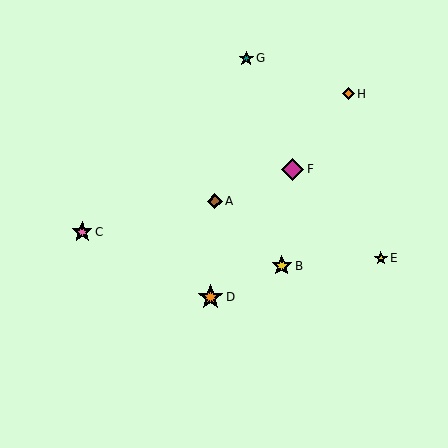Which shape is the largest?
The orange star (labeled D) is the largest.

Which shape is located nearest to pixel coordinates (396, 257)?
The yellow star (labeled E) at (381, 258) is nearest to that location.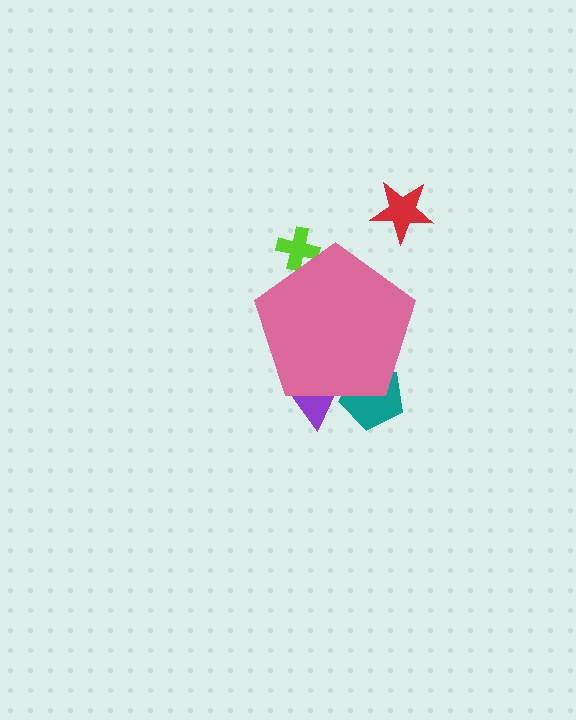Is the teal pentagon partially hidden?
Yes, the teal pentagon is partially hidden behind the pink pentagon.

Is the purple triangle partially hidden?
Yes, the purple triangle is partially hidden behind the pink pentagon.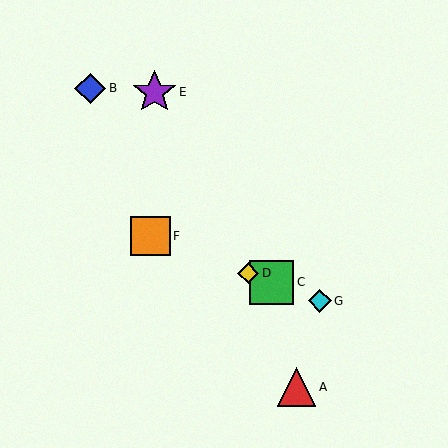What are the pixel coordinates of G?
Object G is at (320, 301).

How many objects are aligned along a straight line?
4 objects (C, D, F, G) are aligned along a straight line.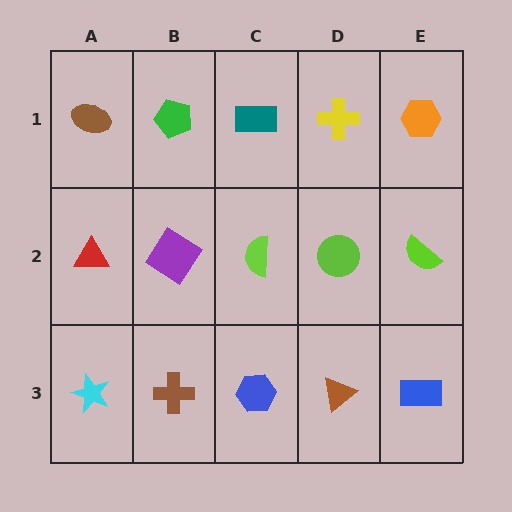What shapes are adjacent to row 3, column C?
A lime semicircle (row 2, column C), a brown cross (row 3, column B), a brown triangle (row 3, column D).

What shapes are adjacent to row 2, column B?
A green pentagon (row 1, column B), a brown cross (row 3, column B), a red triangle (row 2, column A), a lime semicircle (row 2, column C).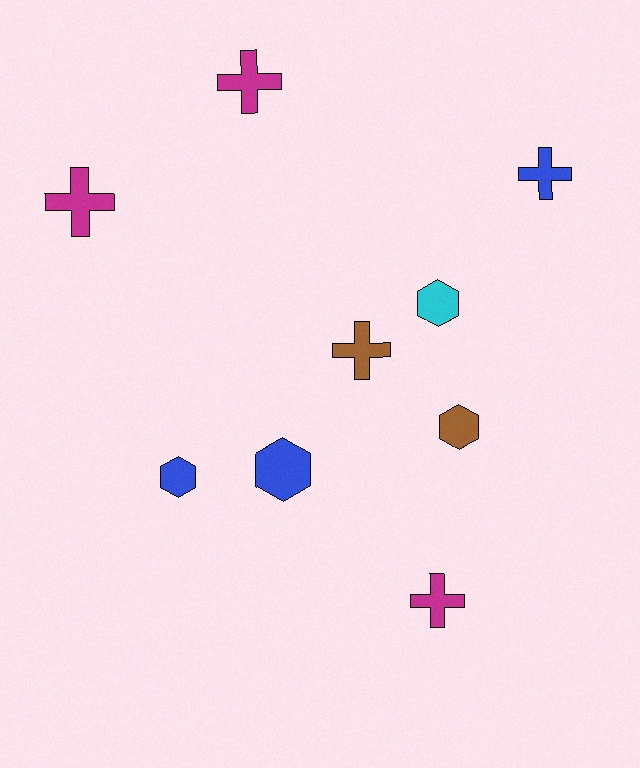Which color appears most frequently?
Magenta, with 3 objects.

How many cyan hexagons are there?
There is 1 cyan hexagon.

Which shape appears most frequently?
Cross, with 5 objects.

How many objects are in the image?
There are 9 objects.